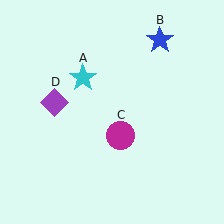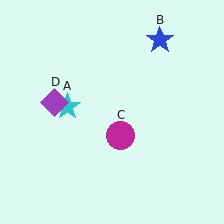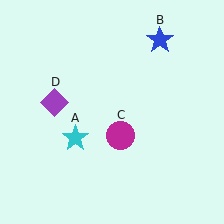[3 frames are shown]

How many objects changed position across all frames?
1 object changed position: cyan star (object A).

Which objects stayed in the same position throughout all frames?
Blue star (object B) and magenta circle (object C) and purple diamond (object D) remained stationary.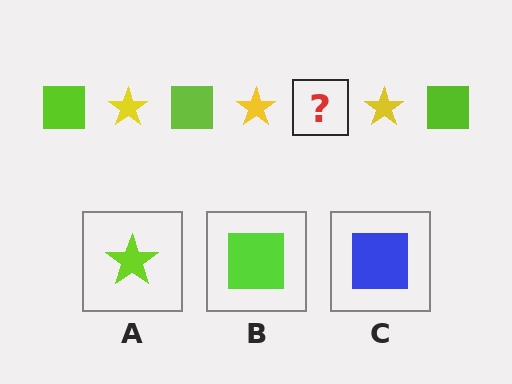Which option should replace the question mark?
Option B.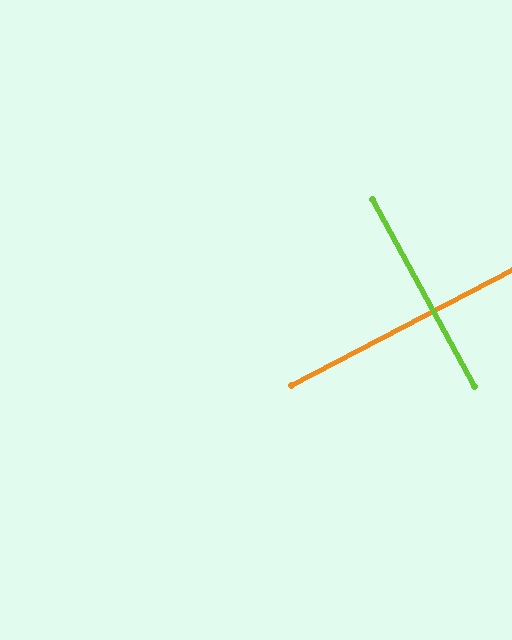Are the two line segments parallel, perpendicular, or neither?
Perpendicular — they meet at approximately 89°.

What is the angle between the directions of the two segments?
Approximately 89 degrees.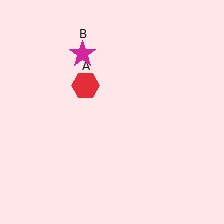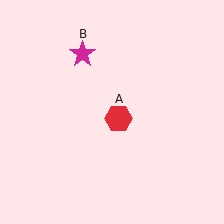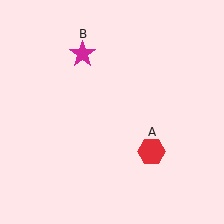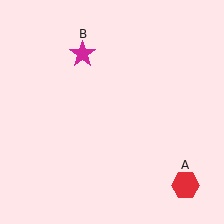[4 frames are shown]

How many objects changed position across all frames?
1 object changed position: red hexagon (object A).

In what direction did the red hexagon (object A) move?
The red hexagon (object A) moved down and to the right.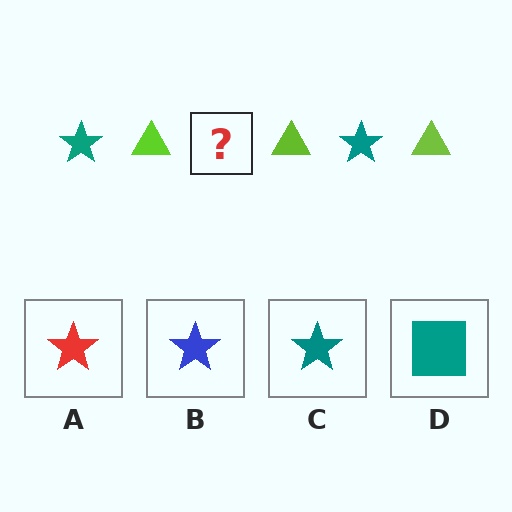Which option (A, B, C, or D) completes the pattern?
C.